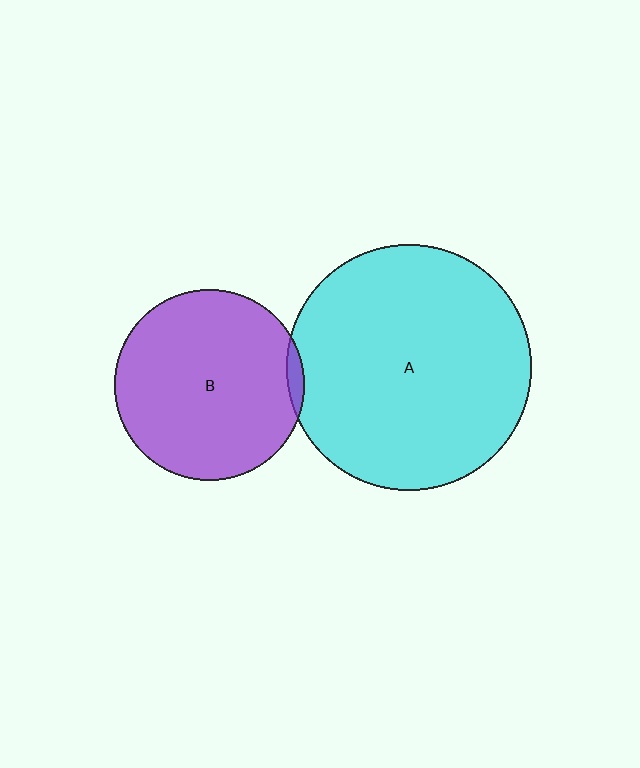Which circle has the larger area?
Circle A (cyan).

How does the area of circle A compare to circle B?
Approximately 1.7 times.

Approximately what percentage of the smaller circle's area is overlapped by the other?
Approximately 5%.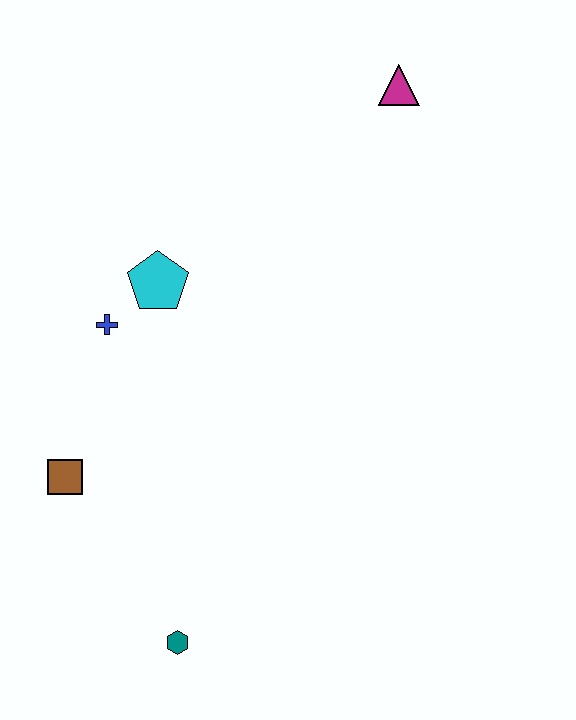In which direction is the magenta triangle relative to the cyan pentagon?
The magenta triangle is to the right of the cyan pentagon.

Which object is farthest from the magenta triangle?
The teal hexagon is farthest from the magenta triangle.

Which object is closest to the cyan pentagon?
The blue cross is closest to the cyan pentagon.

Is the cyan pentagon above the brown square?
Yes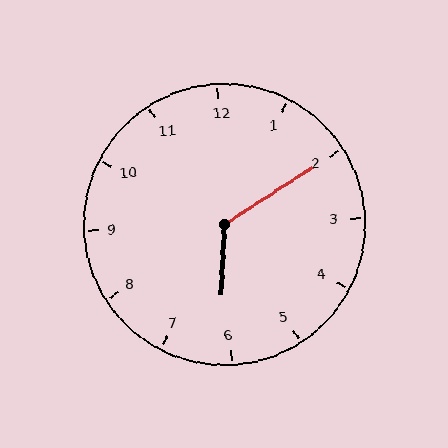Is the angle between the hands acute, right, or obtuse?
It is obtuse.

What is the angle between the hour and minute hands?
Approximately 125 degrees.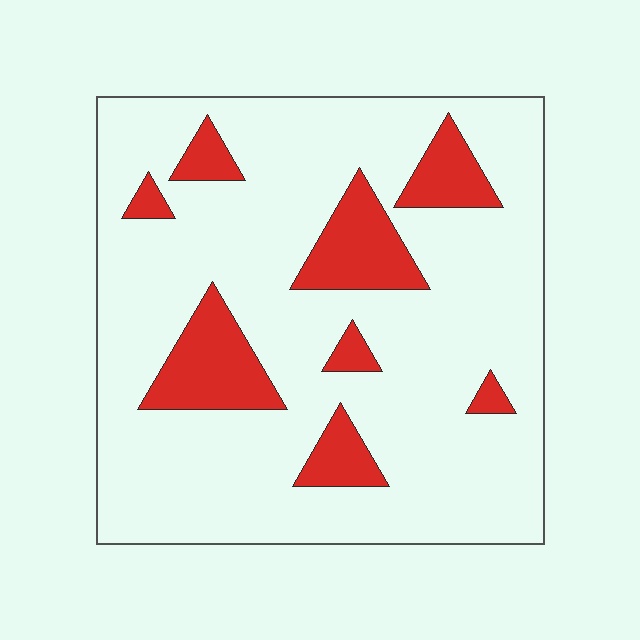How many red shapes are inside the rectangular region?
8.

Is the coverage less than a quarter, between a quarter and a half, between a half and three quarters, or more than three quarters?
Less than a quarter.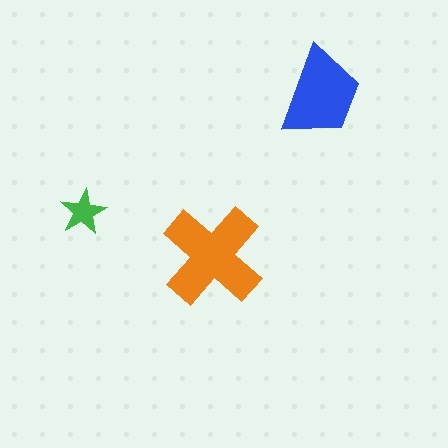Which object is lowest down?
The orange cross is bottommost.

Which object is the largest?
The orange cross.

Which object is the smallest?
The green star.